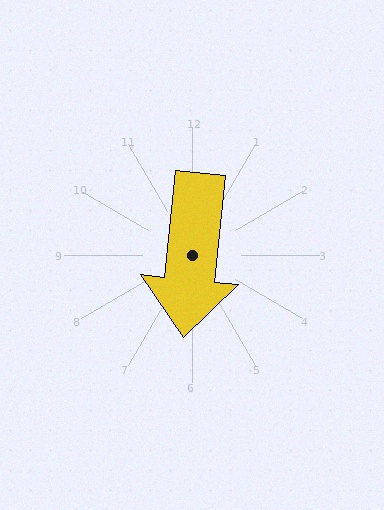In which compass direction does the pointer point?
South.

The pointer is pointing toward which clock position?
Roughly 6 o'clock.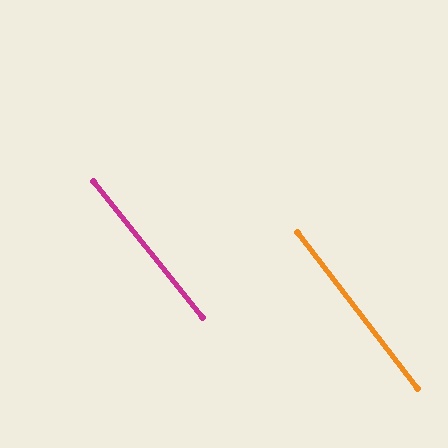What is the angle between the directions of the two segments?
Approximately 1 degree.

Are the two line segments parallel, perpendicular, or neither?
Parallel — their directions differ by only 1.3°.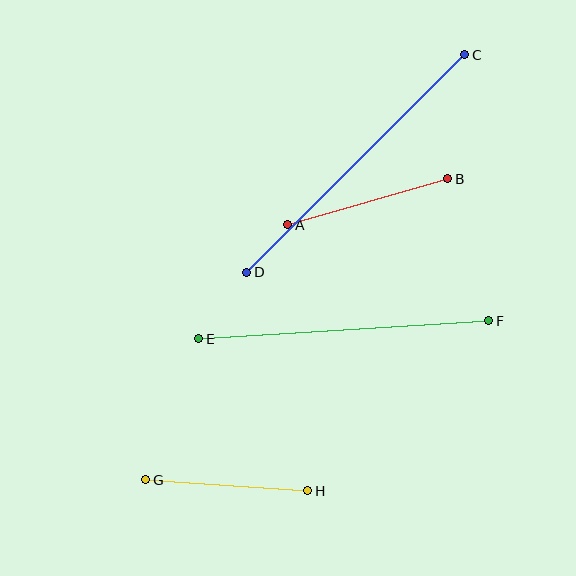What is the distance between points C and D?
The distance is approximately 308 pixels.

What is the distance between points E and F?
The distance is approximately 291 pixels.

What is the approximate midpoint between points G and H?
The midpoint is at approximately (227, 485) pixels.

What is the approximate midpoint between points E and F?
The midpoint is at approximately (344, 330) pixels.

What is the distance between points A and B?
The distance is approximately 167 pixels.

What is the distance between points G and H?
The distance is approximately 162 pixels.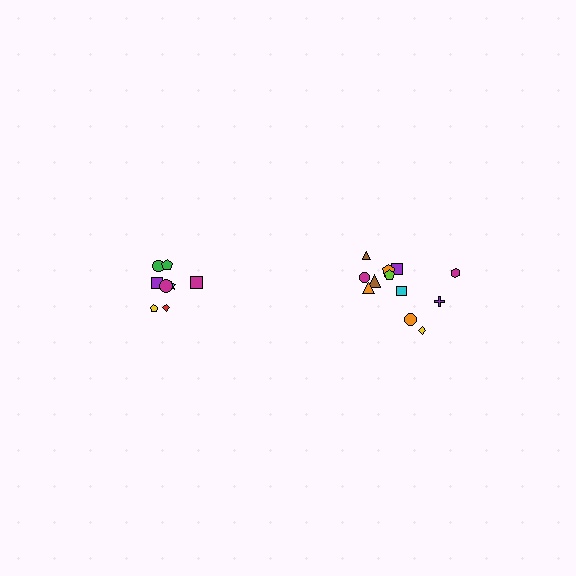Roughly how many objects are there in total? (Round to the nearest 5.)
Roughly 20 objects in total.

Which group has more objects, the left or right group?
The right group.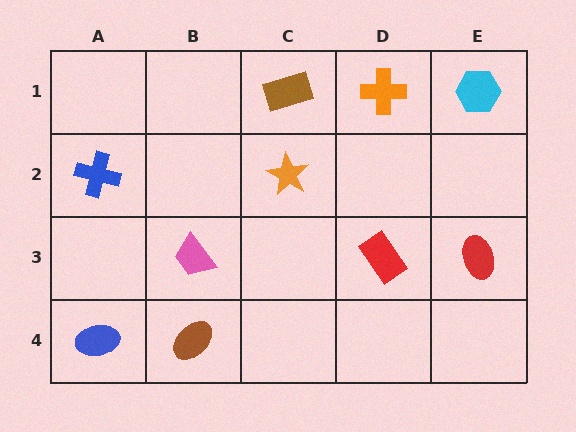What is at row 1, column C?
A brown rectangle.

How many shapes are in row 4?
2 shapes.